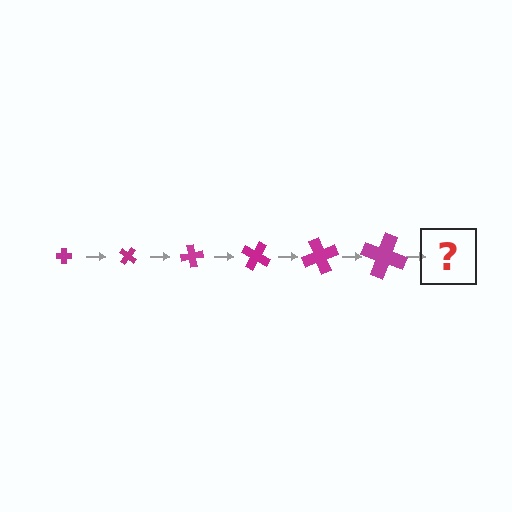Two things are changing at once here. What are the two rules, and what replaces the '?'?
The two rules are that the cross grows larger each step and it rotates 40 degrees each step. The '?' should be a cross, larger than the previous one and rotated 240 degrees from the start.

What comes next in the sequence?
The next element should be a cross, larger than the previous one and rotated 240 degrees from the start.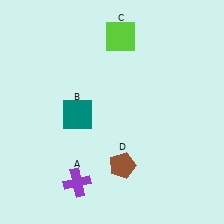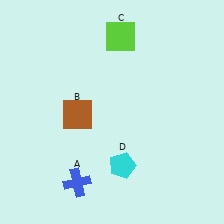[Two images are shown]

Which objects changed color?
A changed from purple to blue. B changed from teal to brown. D changed from brown to cyan.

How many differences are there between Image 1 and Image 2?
There are 3 differences between the two images.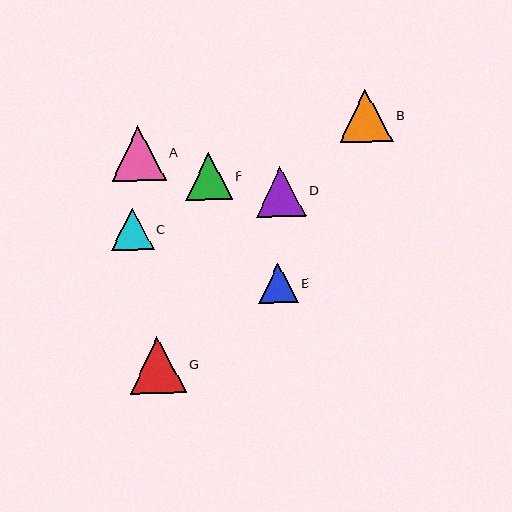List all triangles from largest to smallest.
From largest to smallest: G, A, B, D, F, C, E.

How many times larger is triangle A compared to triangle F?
Triangle A is approximately 1.2 times the size of triangle F.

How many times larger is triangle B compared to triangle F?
Triangle B is approximately 1.1 times the size of triangle F.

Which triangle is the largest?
Triangle G is the largest with a size of approximately 57 pixels.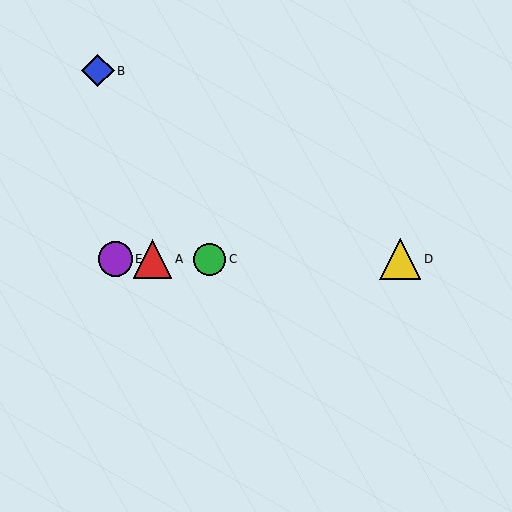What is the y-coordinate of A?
Object A is at y≈259.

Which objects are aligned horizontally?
Objects A, C, D, E are aligned horizontally.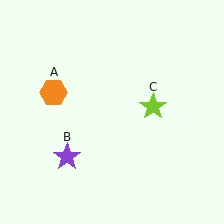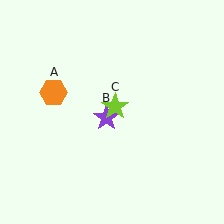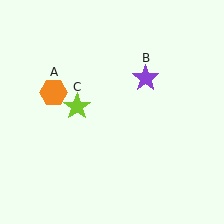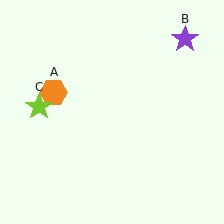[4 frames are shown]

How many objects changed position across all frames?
2 objects changed position: purple star (object B), lime star (object C).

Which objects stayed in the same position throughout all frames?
Orange hexagon (object A) remained stationary.